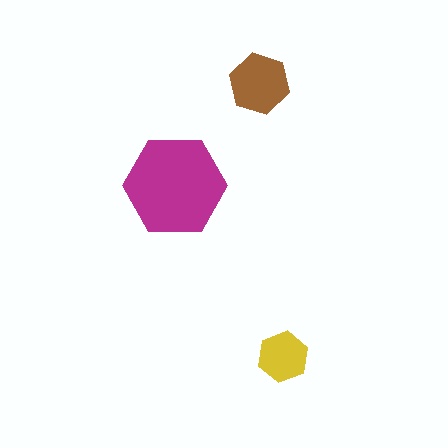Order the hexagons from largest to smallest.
the magenta one, the brown one, the yellow one.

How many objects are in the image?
There are 3 objects in the image.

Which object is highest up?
The brown hexagon is topmost.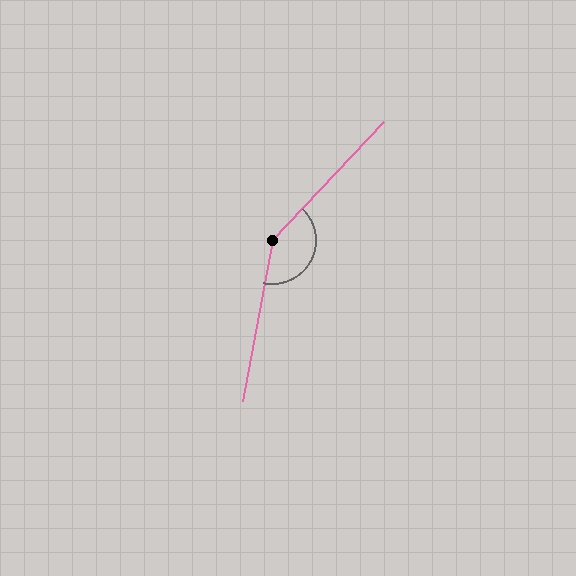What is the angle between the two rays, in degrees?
Approximately 147 degrees.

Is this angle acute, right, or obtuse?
It is obtuse.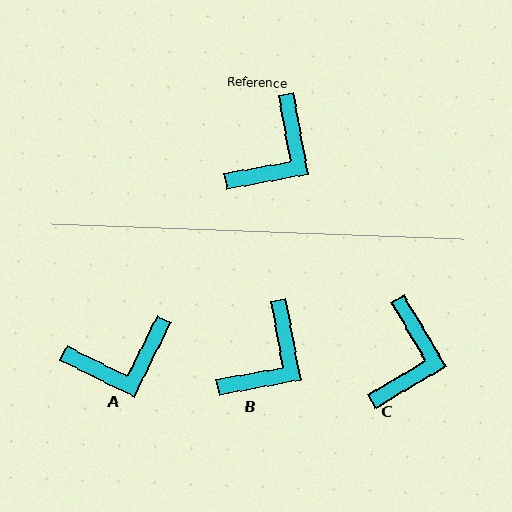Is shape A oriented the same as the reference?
No, it is off by about 36 degrees.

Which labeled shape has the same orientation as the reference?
B.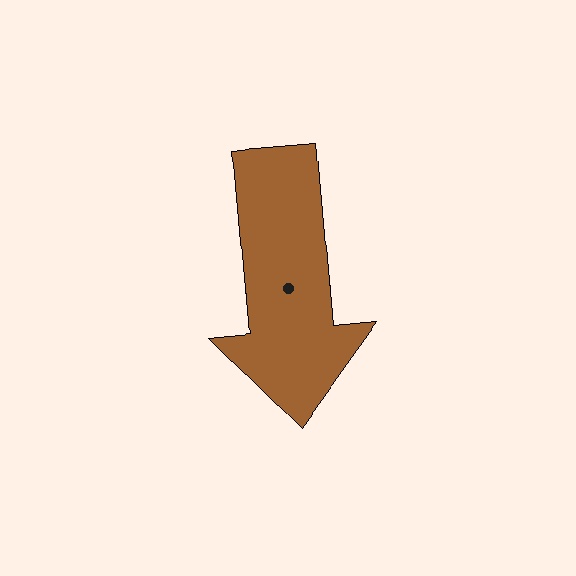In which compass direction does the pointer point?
South.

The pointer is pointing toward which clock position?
Roughly 6 o'clock.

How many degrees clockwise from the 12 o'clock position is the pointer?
Approximately 175 degrees.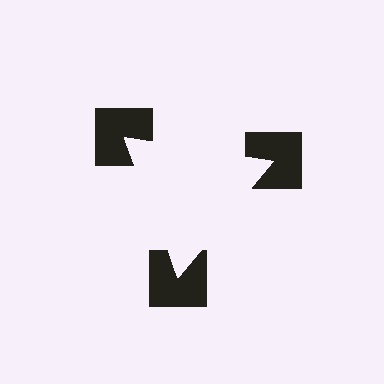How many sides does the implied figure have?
3 sides.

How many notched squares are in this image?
There are 3 — one at each vertex of the illusory triangle.